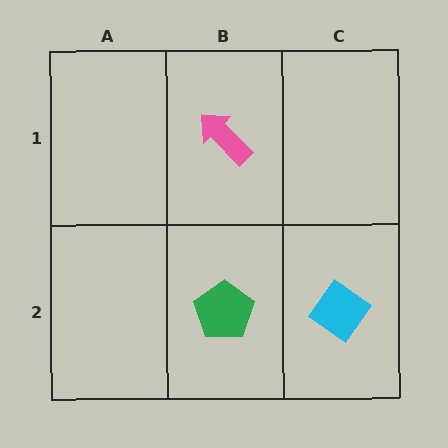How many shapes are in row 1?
1 shape.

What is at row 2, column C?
A cyan diamond.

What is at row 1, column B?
A pink arrow.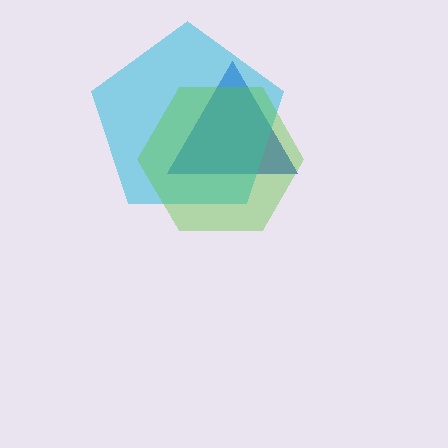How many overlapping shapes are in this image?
There are 3 overlapping shapes in the image.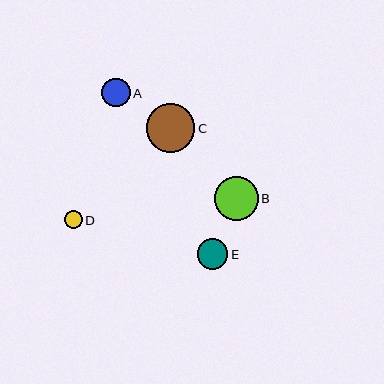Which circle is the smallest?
Circle D is the smallest with a size of approximately 18 pixels.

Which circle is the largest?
Circle C is the largest with a size of approximately 49 pixels.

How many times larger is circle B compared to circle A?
Circle B is approximately 1.5 times the size of circle A.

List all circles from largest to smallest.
From largest to smallest: C, B, E, A, D.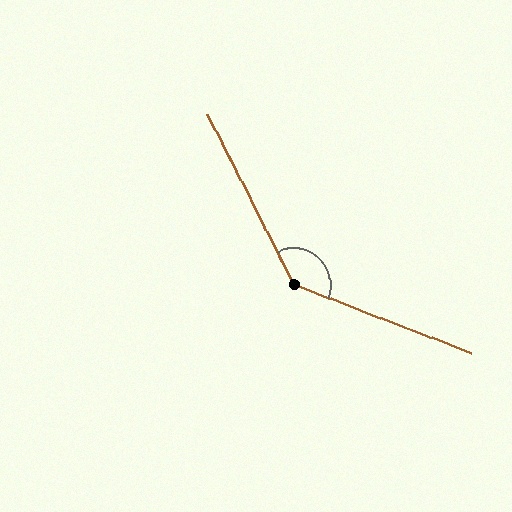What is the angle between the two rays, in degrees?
Approximately 138 degrees.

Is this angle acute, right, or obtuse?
It is obtuse.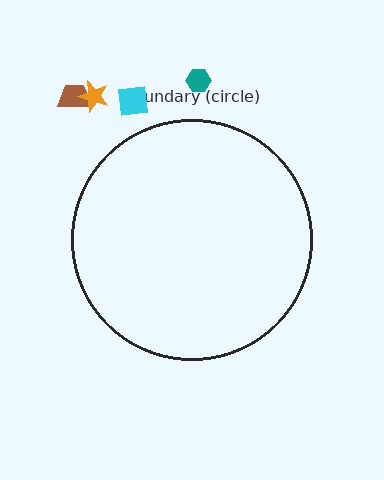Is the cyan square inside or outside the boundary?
Outside.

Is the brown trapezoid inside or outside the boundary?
Outside.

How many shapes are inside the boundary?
0 inside, 4 outside.